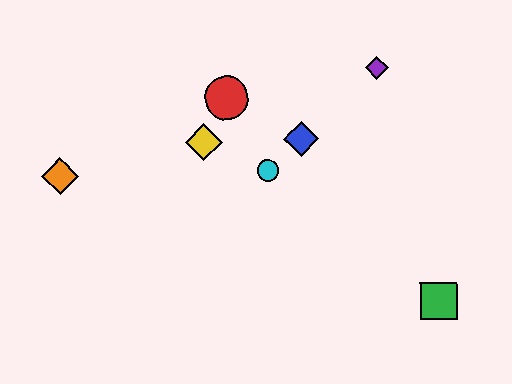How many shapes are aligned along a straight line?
3 shapes (the blue diamond, the purple diamond, the cyan circle) are aligned along a straight line.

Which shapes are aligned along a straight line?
The blue diamond, the purple diamond, the cyan circle are aligned along a straight line.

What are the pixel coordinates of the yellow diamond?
The yellow diamond is at (204, 142).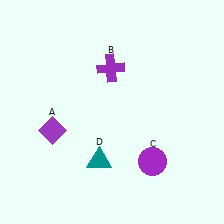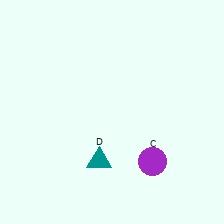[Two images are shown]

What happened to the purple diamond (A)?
The purple diamond (A) was removed in Image 2. It was in the bottom-left area of Image 1.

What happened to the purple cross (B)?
The purple cross (B) was removed in Image 2. It was in the top-left area of Image 1.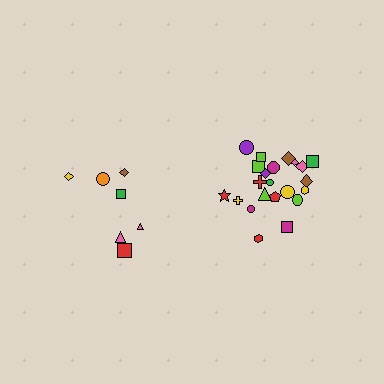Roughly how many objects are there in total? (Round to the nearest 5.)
Roughly 30 objects in total.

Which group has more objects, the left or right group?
The right group.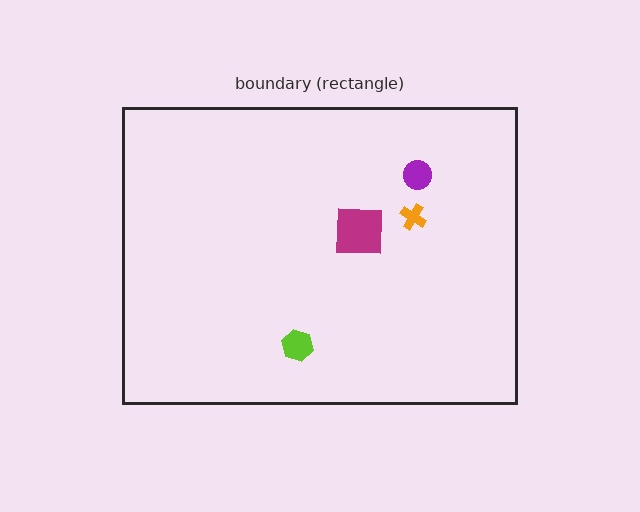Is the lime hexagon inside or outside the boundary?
Inside.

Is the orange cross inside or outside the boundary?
Inside.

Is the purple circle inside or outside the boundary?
Inside.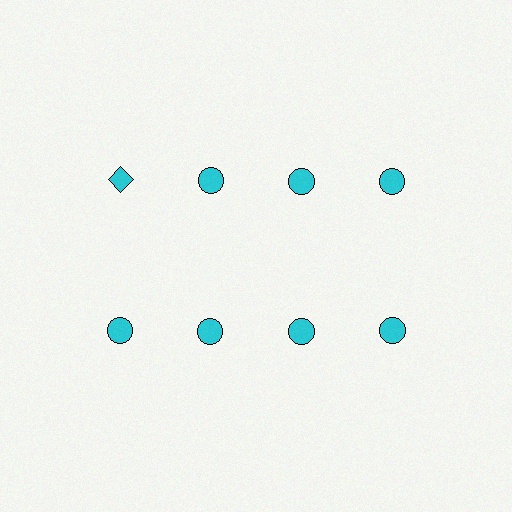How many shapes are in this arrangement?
There are 8 shapes arranged in a grid pattern.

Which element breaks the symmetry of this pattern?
The cyan diamond in the top row, leftmost column breaks the symmetry. All other shapes are cyan circles.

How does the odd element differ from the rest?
It has a different shape: diamond instead of circle.